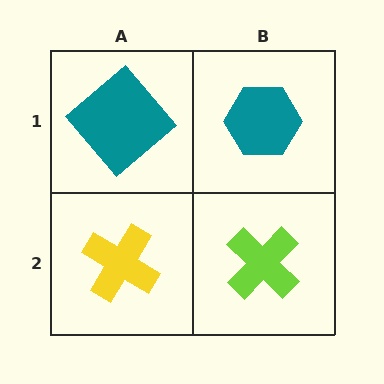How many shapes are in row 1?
2 shapes.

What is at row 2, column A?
A yellow cross.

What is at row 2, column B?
A lime cross.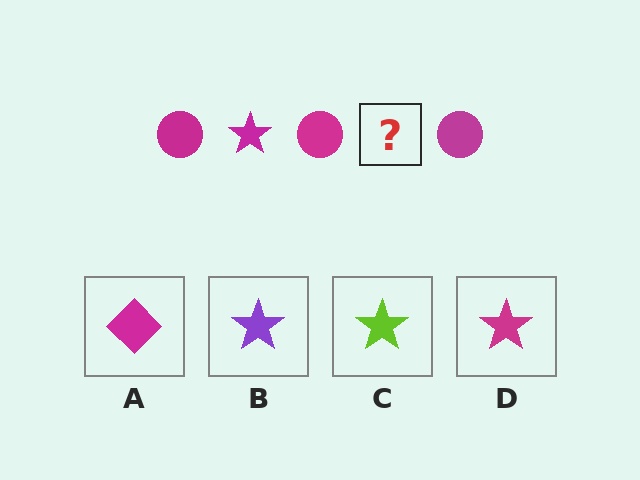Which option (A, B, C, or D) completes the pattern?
D.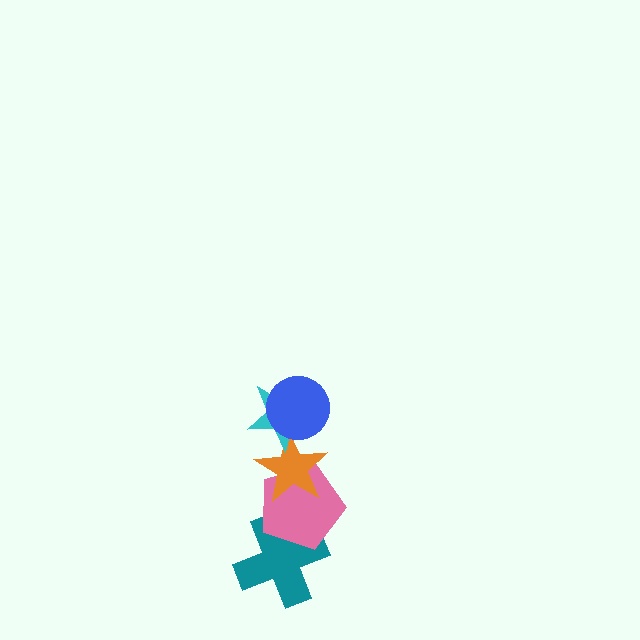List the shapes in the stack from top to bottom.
From top to bottom: the blue circle, the cyan star, the orange star, the pink pentagon, the teal cross.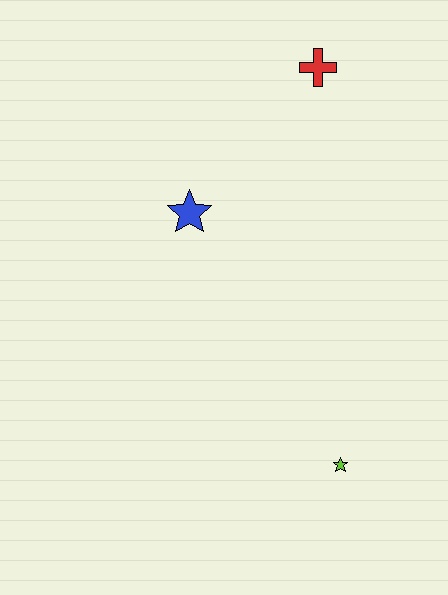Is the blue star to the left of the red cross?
Yes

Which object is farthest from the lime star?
The red cross is farthest from the lime star.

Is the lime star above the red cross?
No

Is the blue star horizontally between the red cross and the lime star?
No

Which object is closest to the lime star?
The blue star is closest to the lime star.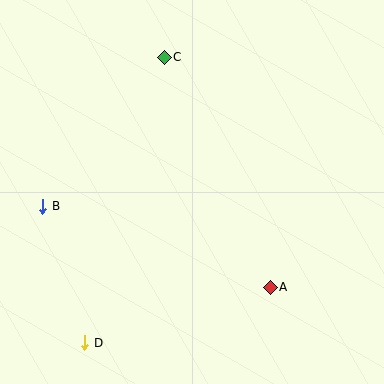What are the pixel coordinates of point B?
Point B is at (43, 206).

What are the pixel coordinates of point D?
Point D is at (85, 343).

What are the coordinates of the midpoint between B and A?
The midpoint between B and A is at (156, 247).